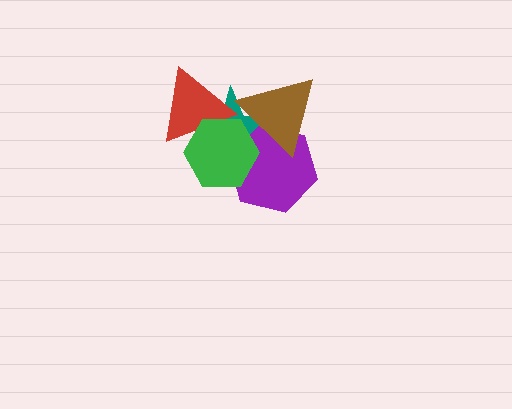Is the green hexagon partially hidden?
No, no other shape covers it.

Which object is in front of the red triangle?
The green hexagon is in front of the red triangle.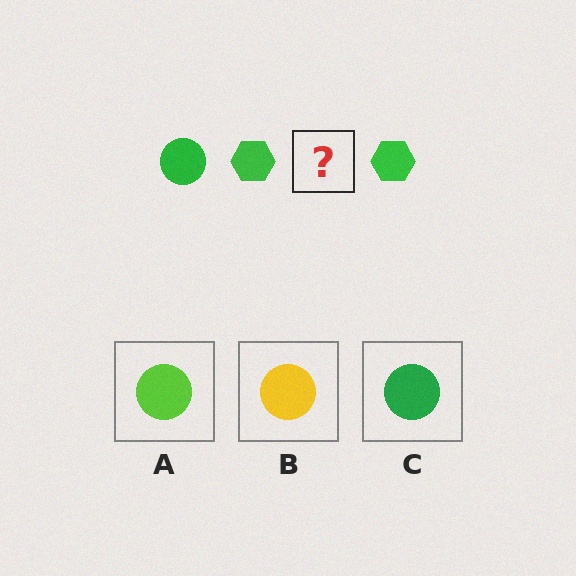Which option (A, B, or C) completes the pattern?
C.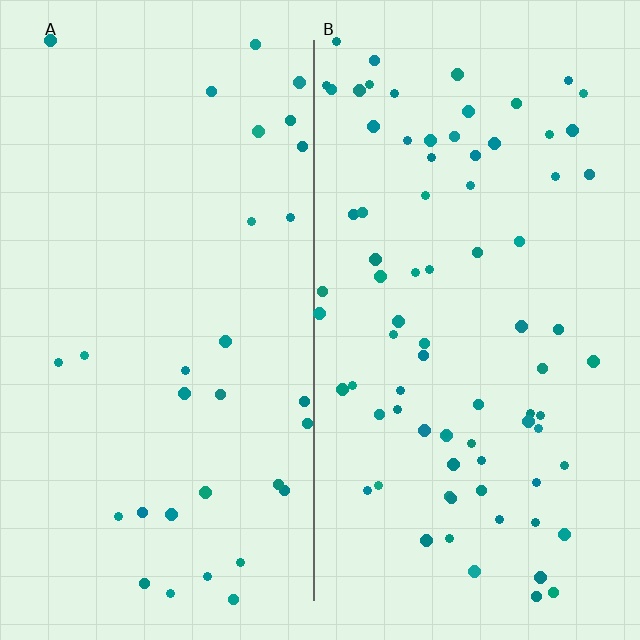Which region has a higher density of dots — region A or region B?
B (the right).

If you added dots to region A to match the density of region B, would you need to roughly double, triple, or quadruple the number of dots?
Approximately triple.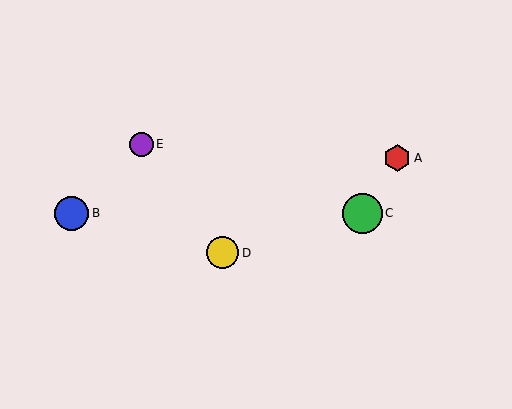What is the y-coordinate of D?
Object D is at y≈253.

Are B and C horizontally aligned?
Yes, both are at y≈213.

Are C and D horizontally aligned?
No, C is at y≈213 and D is at y≈253.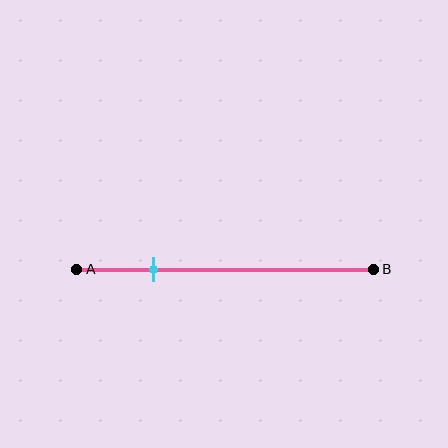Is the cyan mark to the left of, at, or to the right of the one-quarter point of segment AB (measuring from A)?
The cyan mark is approximately at the one-quarter point of segment AB.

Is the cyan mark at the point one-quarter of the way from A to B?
Yes, the mark is approximately at the one-quarter point.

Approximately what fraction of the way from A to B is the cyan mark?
The cyan mark is approximately 25% of the way from A to B.